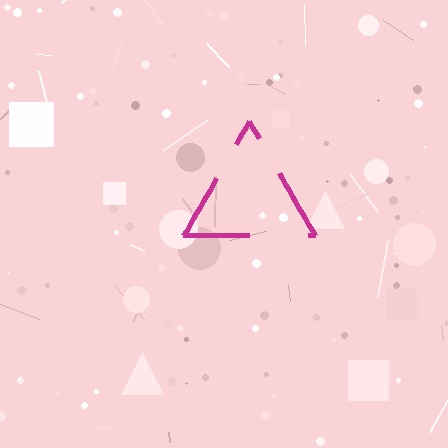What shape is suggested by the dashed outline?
The dashed outline suggests a triangle.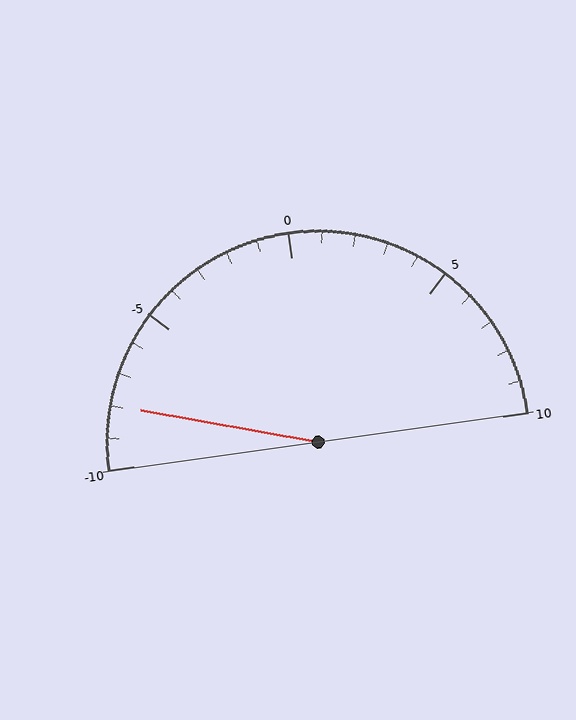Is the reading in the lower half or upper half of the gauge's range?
The reading is in the lower half of the range (-10 to 10).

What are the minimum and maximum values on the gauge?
The gauge ranges from -10 to 10.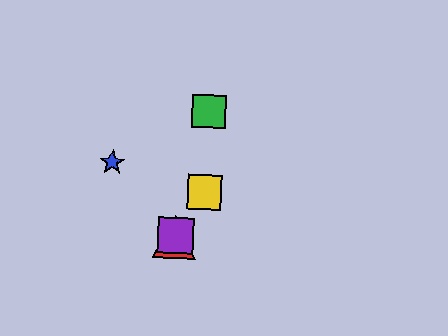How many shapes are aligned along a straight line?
3 shapes (the red triangle, the yellow square, the purple square) are aligned along a straight line.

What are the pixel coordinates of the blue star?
The blue star is at (112, 162).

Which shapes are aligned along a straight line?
The red triangle, the yellow square, the purple square are aligned along a straight line.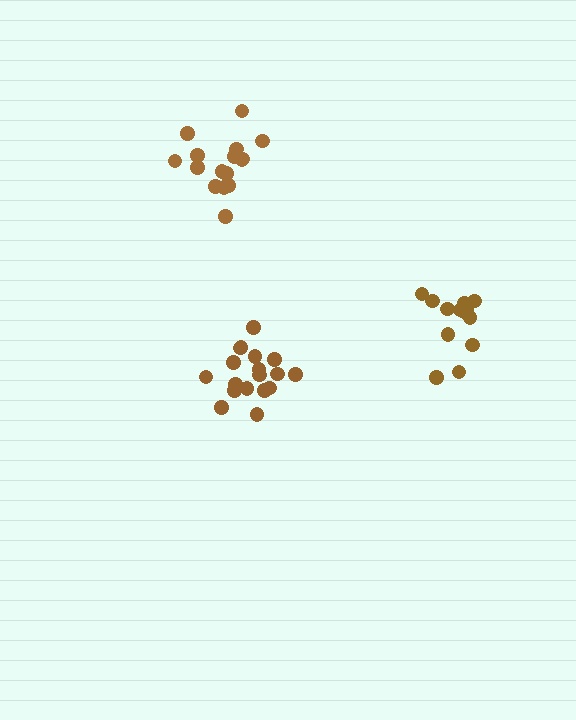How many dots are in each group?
Group 1: 16 dots, Group 2: 13 dots, Group 3: 18 dots (47 total).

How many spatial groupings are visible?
There are 3 spatial groupings.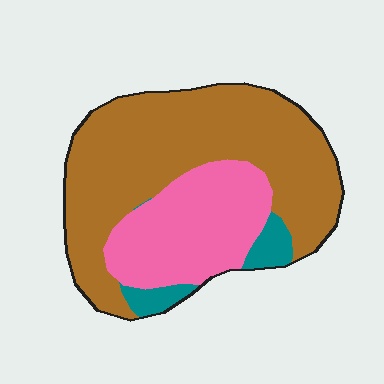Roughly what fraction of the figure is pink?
Pink covers 30% of the figure.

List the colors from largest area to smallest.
From largest to smallest: brown, pink, teal.